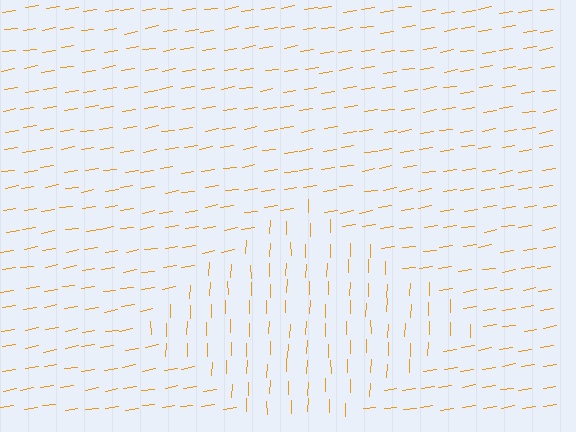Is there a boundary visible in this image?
Yes, there is a texture boundary formed by a change in line orientation.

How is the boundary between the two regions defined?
The boundary is defined purely by a change in line orientation (approximately 80 degrees difference). All lines are the same color and thickness.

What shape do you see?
I see a diamond.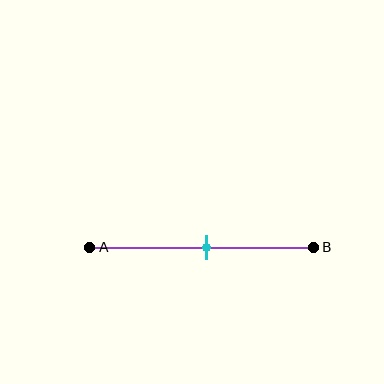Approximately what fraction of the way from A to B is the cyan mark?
The cyan mark is approximately 50% of the way from A to B.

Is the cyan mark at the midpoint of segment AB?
Yes, the mark is approximately at the midpoint.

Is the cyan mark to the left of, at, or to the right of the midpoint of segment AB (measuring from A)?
The cyan mark is approximately at the midpoint of segment AB.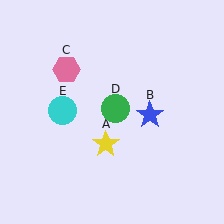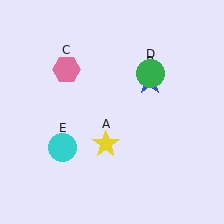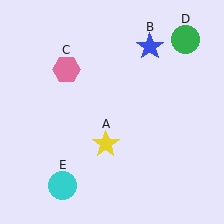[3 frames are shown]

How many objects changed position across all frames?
3 objects changed position: blue star (object B), green circle (object D), cyan circle (object E).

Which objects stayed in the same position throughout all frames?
Yellow star (object A) and pink hexagon (object C) remained stationary.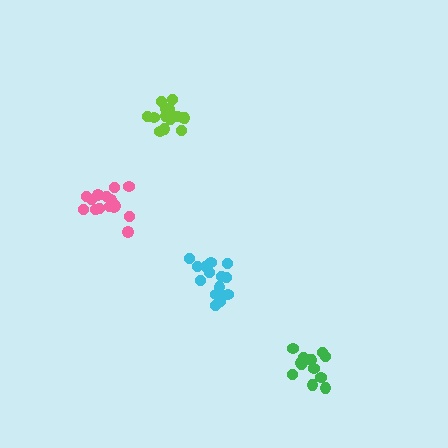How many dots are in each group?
Group 1: 15 dots, Group 2: 14 dots, Group 3: 13 dots, Group 4: 15 dots (57 total).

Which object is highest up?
The lime cluster is topmost.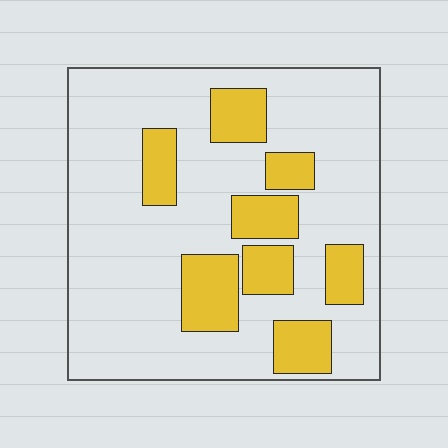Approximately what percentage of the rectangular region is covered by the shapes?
Approximately 25%.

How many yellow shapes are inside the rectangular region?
8.